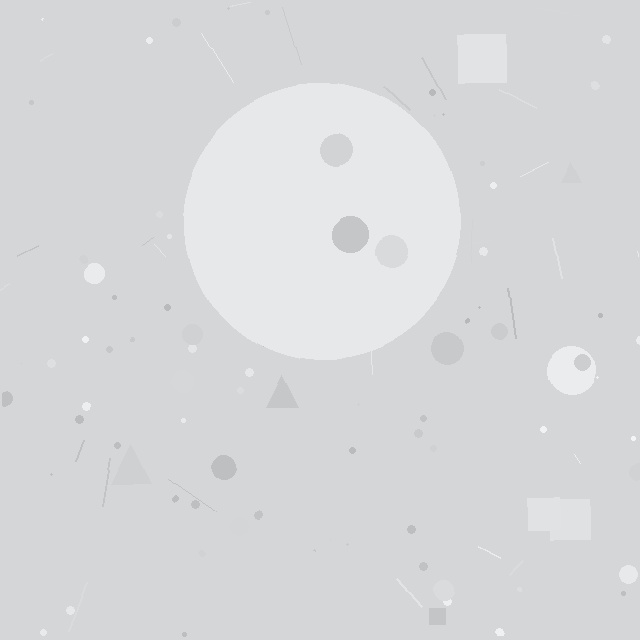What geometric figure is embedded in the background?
A circle is embedded in the background.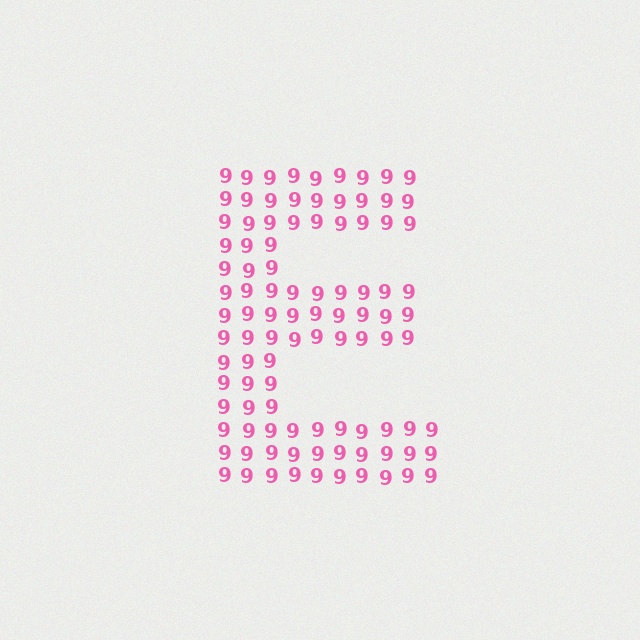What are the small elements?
The small elements are digit 9's.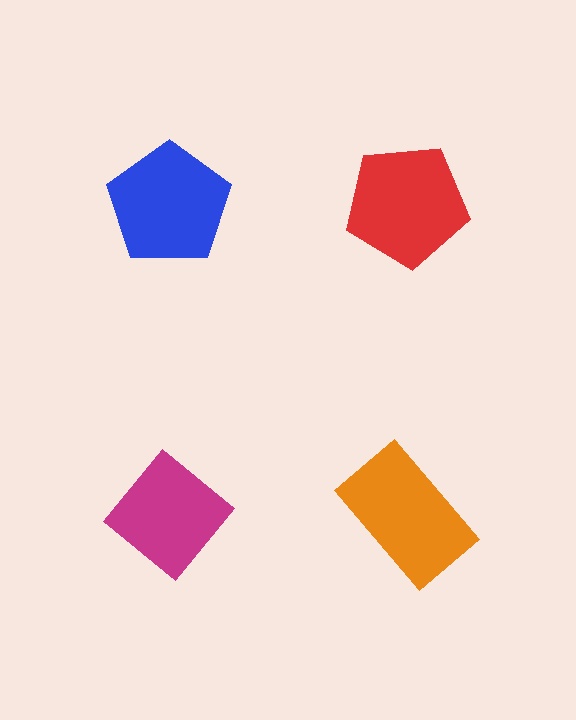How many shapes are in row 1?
2 shapes.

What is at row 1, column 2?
A red pentagon.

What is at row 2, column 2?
An orange rectangle.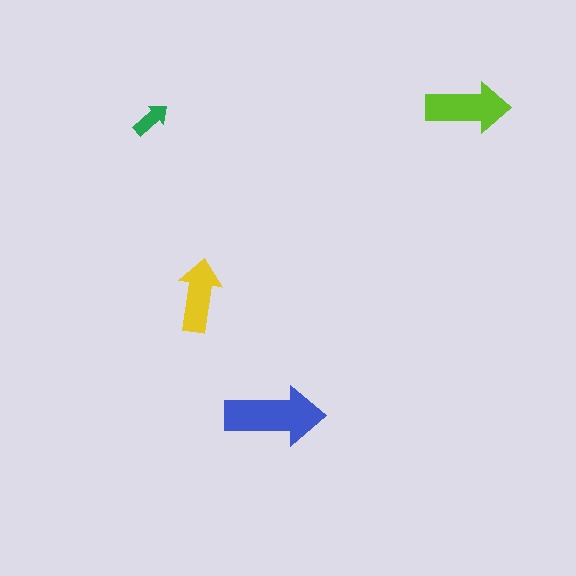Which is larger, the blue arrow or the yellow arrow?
The blue one.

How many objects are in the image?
There are 4 objects in the image.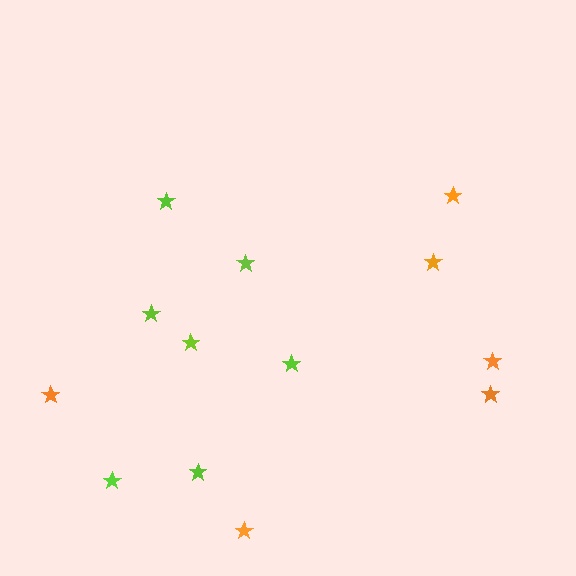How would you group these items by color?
There are 2 groups: one group of orange stars (6) and one group of lime stars (7).